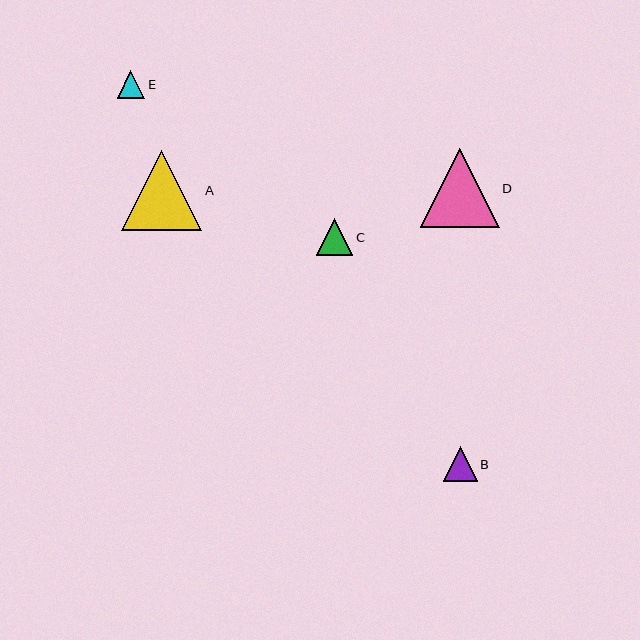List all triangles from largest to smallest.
From largest to smallest: A, D, C, B, E.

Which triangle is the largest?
Triangle A is the largest with a size of approximately 80 pixels.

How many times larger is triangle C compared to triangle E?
Triangle C is approximately 1.3 times the size of triangle E.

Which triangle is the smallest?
Triangle E is the smallest with a size of approximately 27 pixels.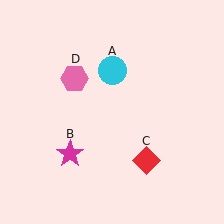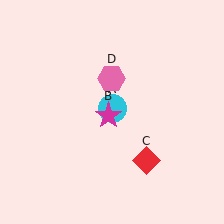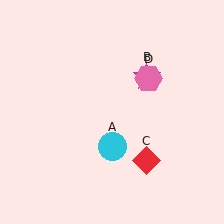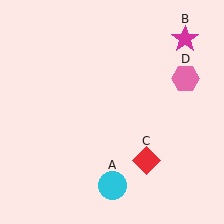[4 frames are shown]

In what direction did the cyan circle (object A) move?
The cyan circle (object A) moved down.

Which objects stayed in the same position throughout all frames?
Red diamond (object C) remained stationary.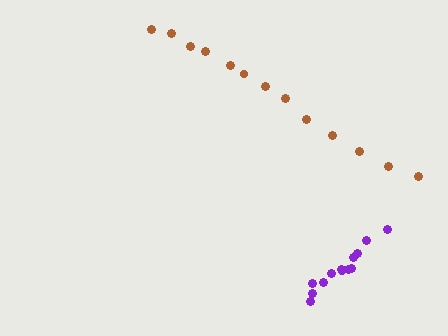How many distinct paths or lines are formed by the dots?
There are 2 distinct paths.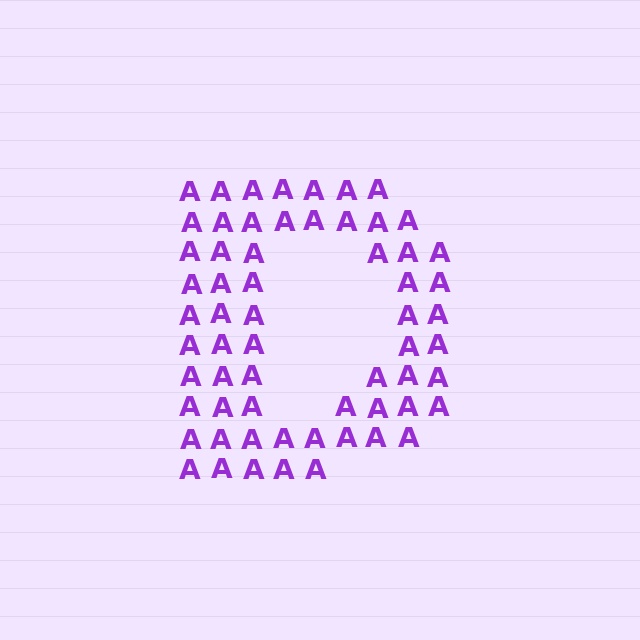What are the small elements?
The small elements are letter A's.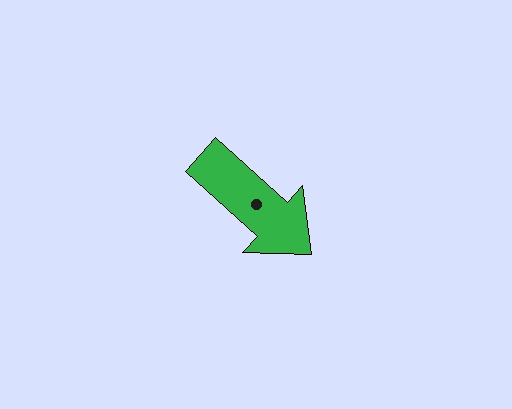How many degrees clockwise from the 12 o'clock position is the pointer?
Approximately 132 degrees.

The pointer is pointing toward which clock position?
Roughly 4 o'clock.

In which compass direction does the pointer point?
Southeast.